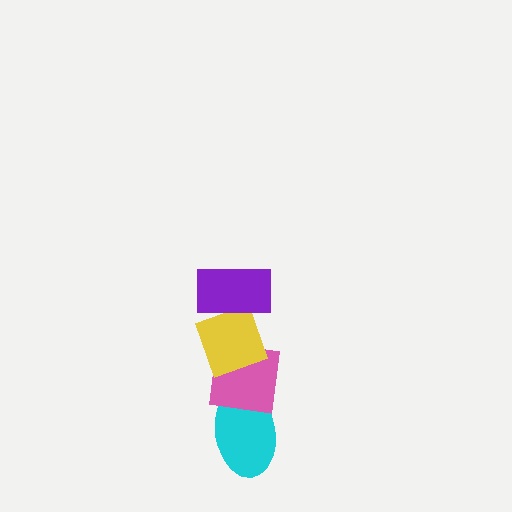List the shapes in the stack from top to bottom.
From top to bottom: the purple rectangle, the yellow diamond, the pink square, the cyan ellipse.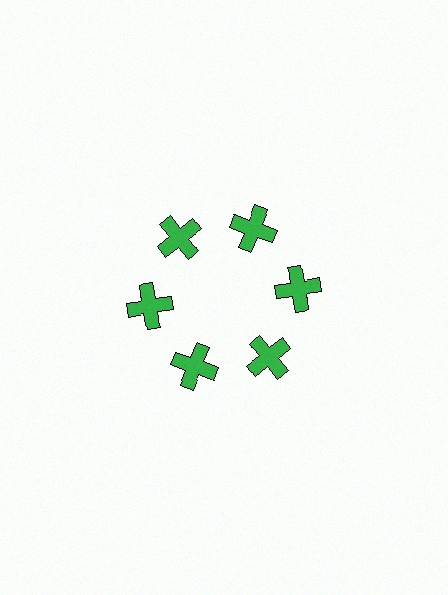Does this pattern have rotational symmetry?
Yes, this pattern has 6-fold rotational symmetry. It looks the same after rotating 60 degrees around the center.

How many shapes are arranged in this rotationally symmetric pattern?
There are 6 shapes, arranged in 6 groups of 1.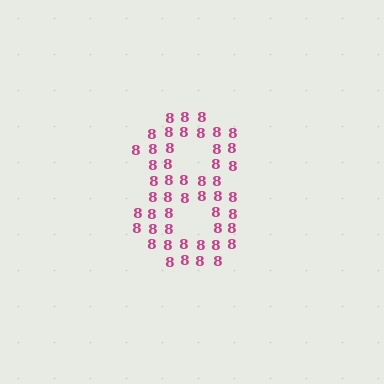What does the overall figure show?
The overall figure shows the digit 8.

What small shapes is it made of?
It is made of small digit 8's.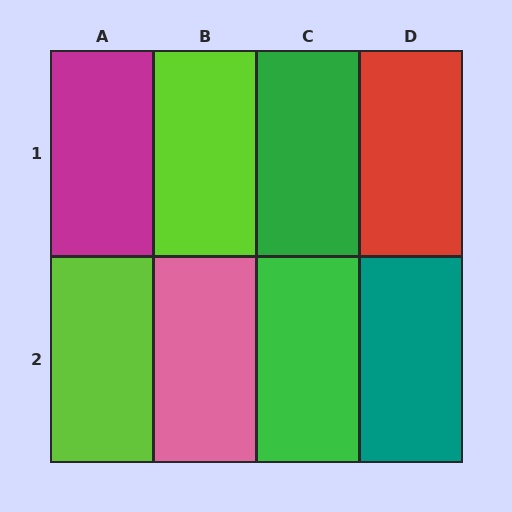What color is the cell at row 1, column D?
Red.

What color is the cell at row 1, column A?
Magenta.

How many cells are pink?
1 cell is pink.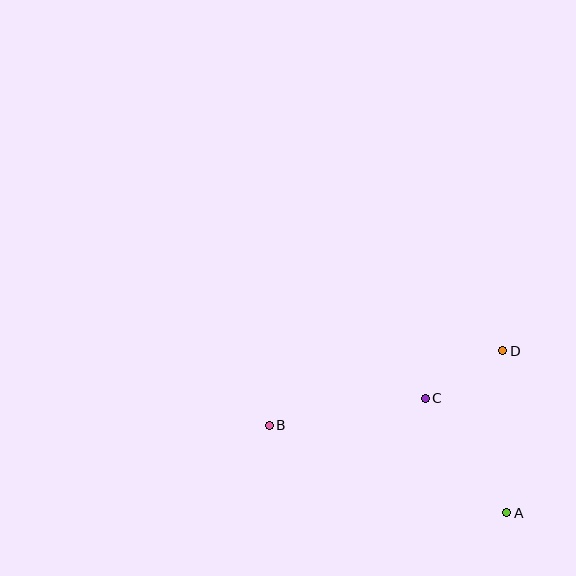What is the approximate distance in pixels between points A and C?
The distance between A and C is approximately 141 pixels.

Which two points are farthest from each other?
Points A and B are farthest from each other.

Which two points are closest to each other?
Points C and D are closest to each other.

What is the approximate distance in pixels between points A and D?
The distance between A and D is approximately 162 pixels.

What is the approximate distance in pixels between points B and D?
The distance between B and D is approximately 245 pixels.